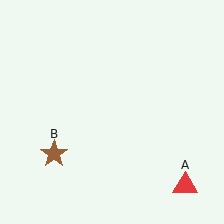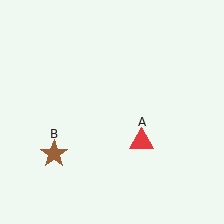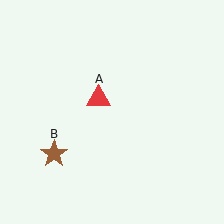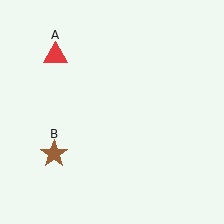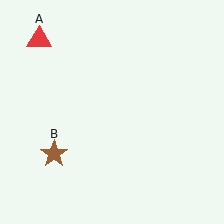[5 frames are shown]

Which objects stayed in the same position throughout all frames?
Brown star (object B) remained stationary.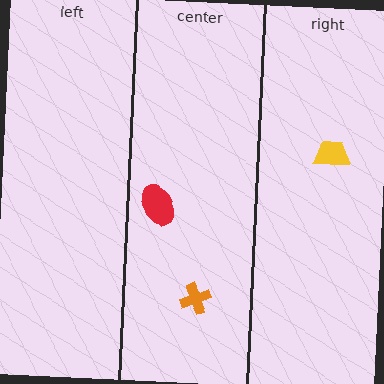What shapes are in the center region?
The orange cross, the red ellipse.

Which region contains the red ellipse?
The center region.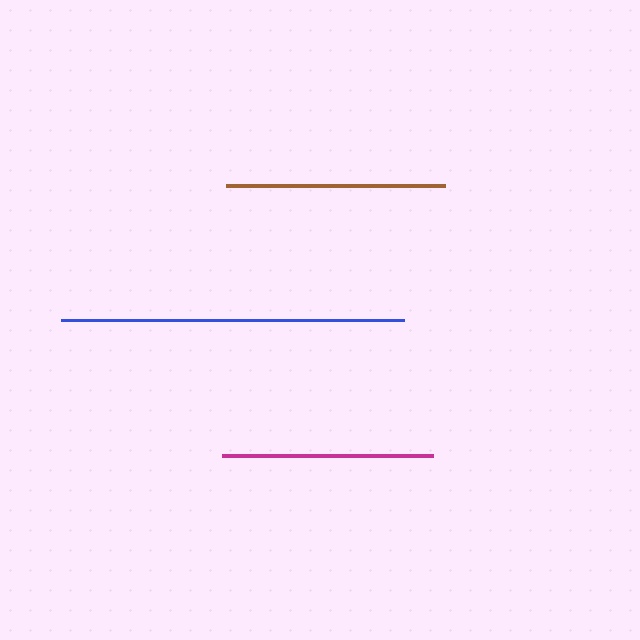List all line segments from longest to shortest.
From longest to shortest: blue, brown, magenta.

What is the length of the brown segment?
The brown segment is approximately 219 pixels long.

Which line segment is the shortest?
The magenta line is the shortest at approximately 211 pixels.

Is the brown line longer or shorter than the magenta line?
The brown line is longer than the magenta line.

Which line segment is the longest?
The blue line is the longest at approximately 343 pixels.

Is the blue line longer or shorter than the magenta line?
The blue line is longer than the magenta line.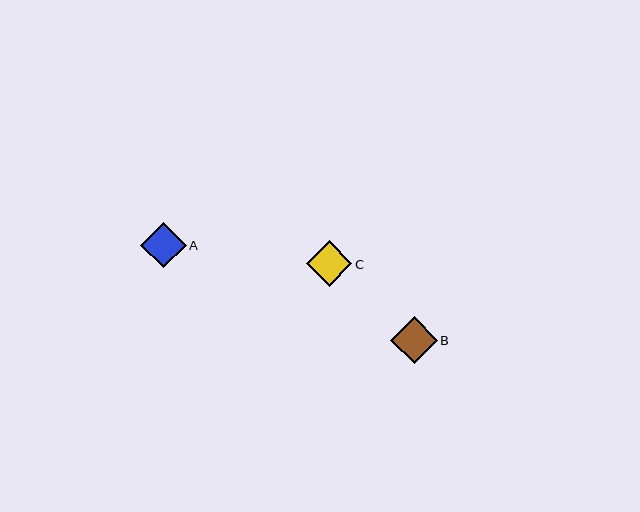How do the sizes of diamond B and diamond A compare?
Diamond B and diamond A are approximately the same size.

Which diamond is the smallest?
Diamond A is the smallest with a size of approximately 45 pixels.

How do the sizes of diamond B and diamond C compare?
Diamond B and diamond C are approximately the same size.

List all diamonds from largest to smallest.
From largest to smallest: B, C, A.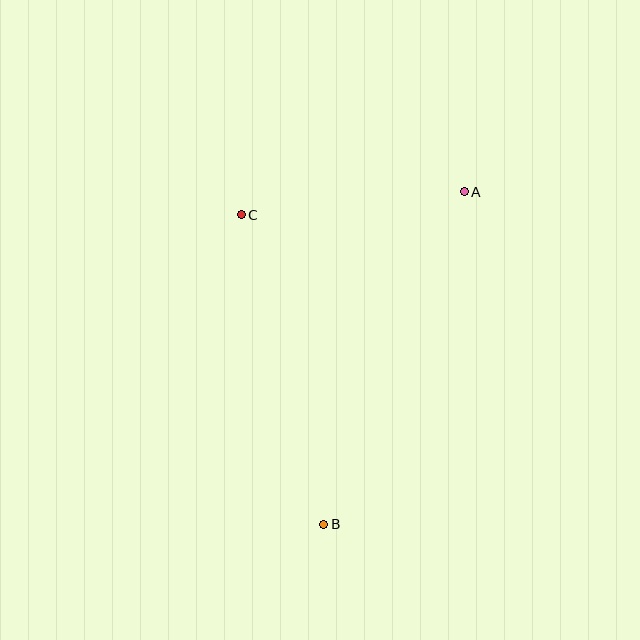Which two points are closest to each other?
Points A and C are closest to each other.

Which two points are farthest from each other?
Points A and B are farthest from each other.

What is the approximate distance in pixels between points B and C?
The distance between B and C is approximately 320 pixels.